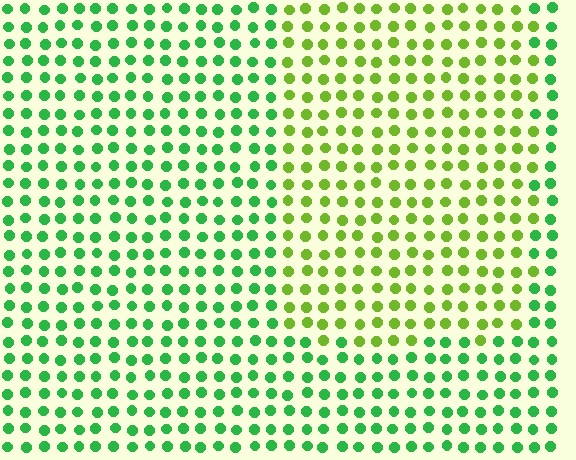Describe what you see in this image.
The image is filled with small green elements in a uniform arrangement. A rectangle-shaped region is visible where the elements are tinted to a slightly different hue, forming a subtle color boundary.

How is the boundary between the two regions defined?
The boundary is defined purely by a slight shift in hue (about 42 degrees). Spacing, size, and orientation are identical on both sides.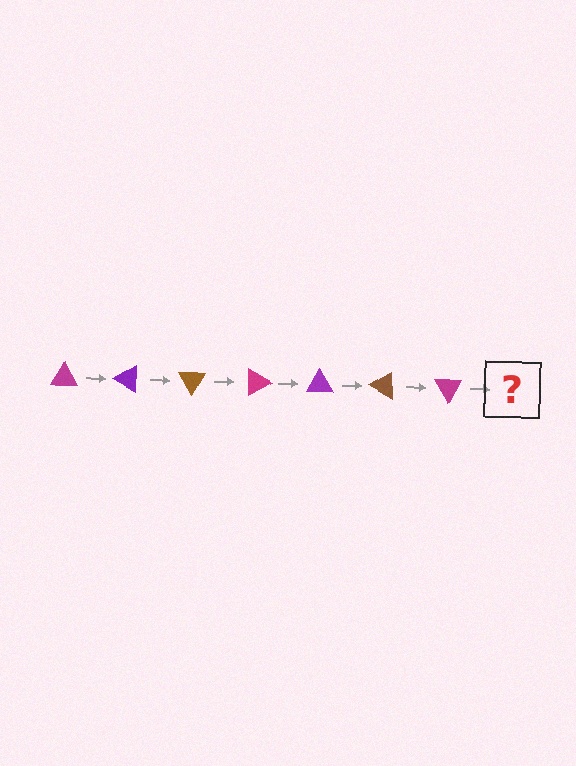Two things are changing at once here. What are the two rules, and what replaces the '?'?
The two rules are that it rotates 30 degrees each step and the color cycles through magenta, purple, and brown. The '?' should be a purple triangle, rotated 210 degrees from the start.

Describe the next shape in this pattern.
It should be a purple triangle, rotated 210 degrees from the start.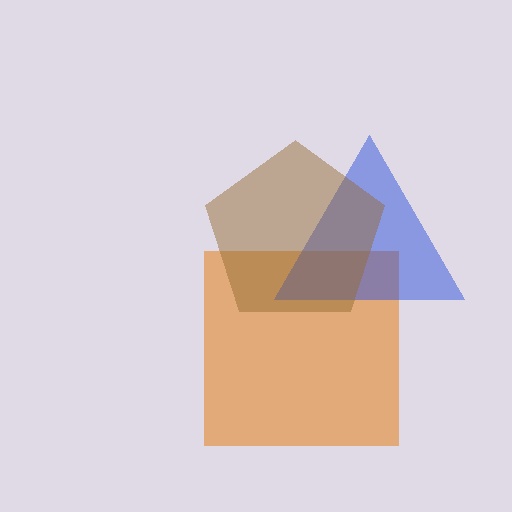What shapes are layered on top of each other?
The layered shapes are: an orange square, a blue triangle, a brown pentagon.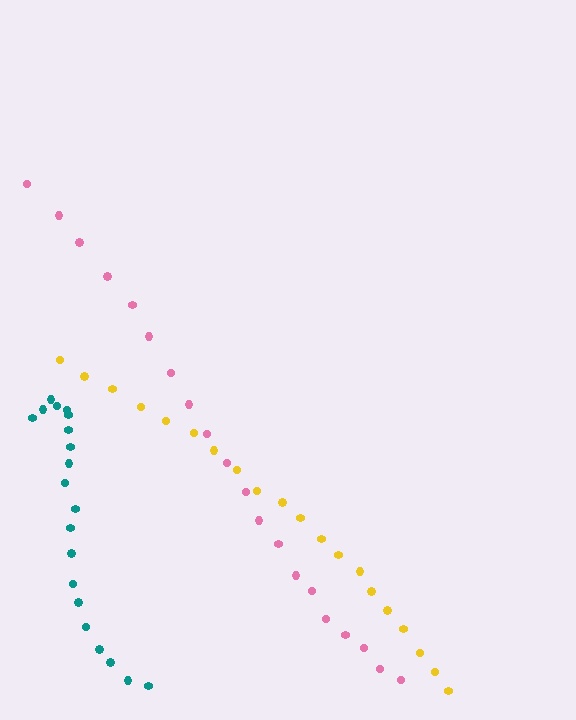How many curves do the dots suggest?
There are 3 distinct paths.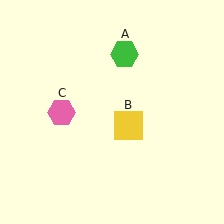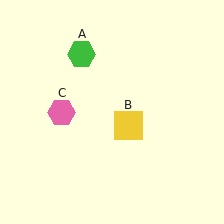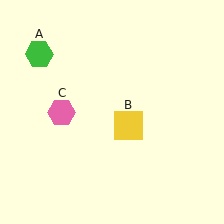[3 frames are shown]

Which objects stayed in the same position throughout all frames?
Yellow square (object B) and pink hexagon (object C) remained stationary.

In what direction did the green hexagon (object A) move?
The green hexagon (object A) moved left.